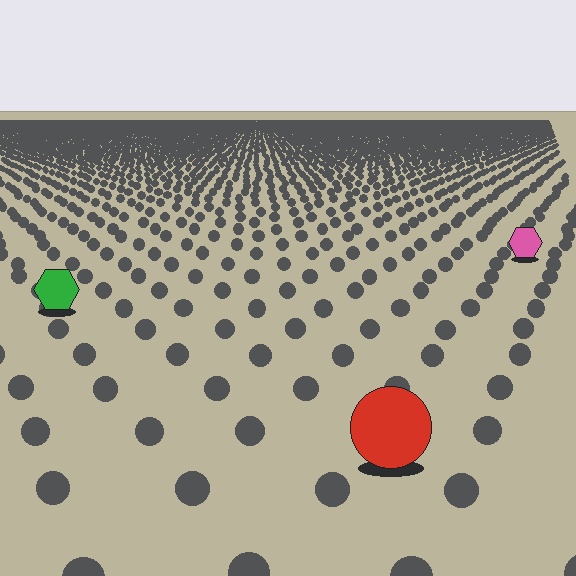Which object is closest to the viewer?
The red circle is closest. The texture marks near it are larger and more spread out.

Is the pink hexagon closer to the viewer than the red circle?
No. The red circle is closer — you can tell from the texture gradient: the ground texture is coarser near it.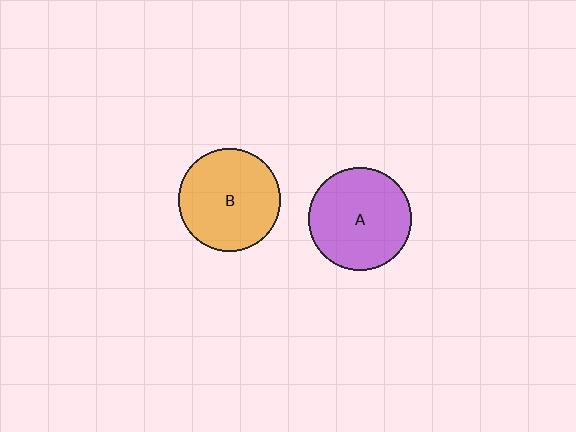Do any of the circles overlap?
No, none of the circles overlap.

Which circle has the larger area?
Circle A (purple).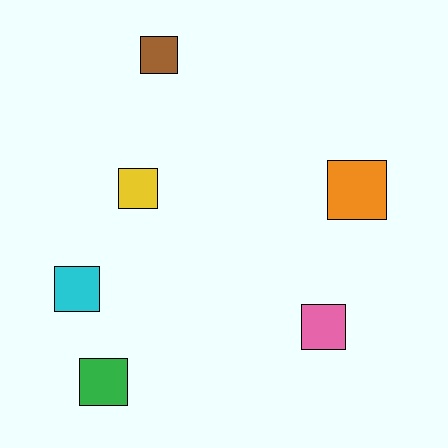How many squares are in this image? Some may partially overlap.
There are 6 squares.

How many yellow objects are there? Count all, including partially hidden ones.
There is 1 yellow object.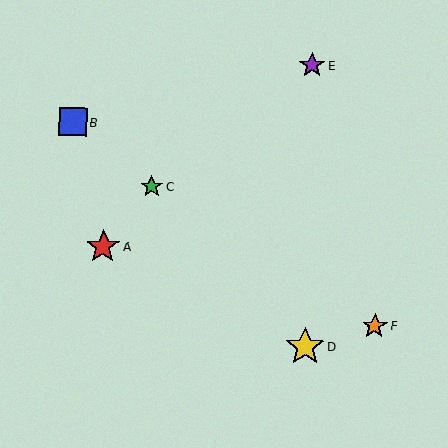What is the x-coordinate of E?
Object E is at x≈312.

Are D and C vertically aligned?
No, D is at x≈305 and C is at x≈152.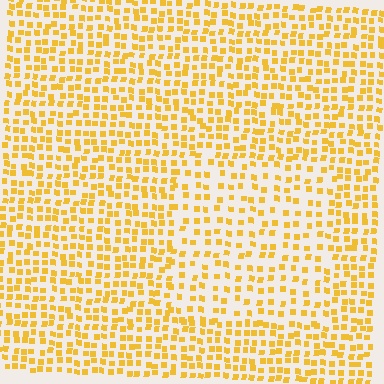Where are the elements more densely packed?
The elements are more densely packed outside the rectangle boundary.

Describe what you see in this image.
The image contains small yellow elements arranged at two different densities. A rectangle-shaped region is visible where the elements are less densely packed than the surrounding area.